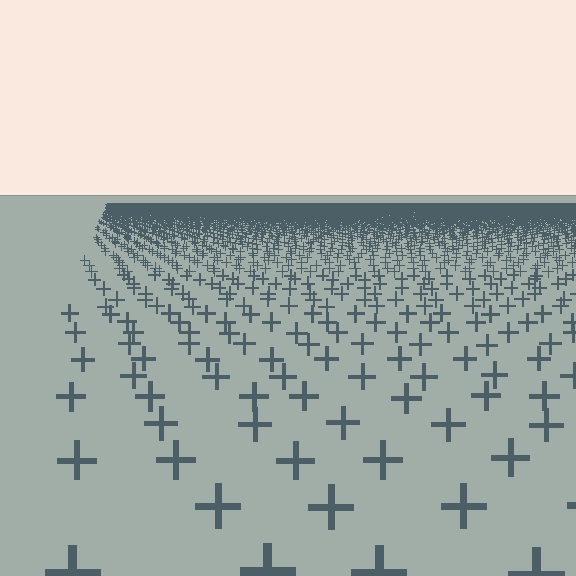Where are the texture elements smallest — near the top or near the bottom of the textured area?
Near the top.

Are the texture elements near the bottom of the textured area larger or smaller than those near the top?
Larger. Near the bottom, elements are closer to the viewer and appear at a bigger on-screen size.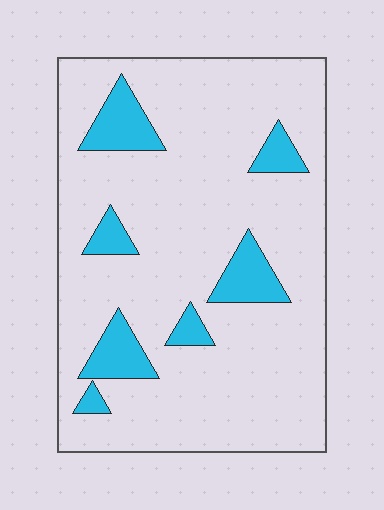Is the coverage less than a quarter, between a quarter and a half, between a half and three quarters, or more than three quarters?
Less than a quarter.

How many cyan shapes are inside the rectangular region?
7.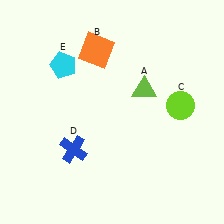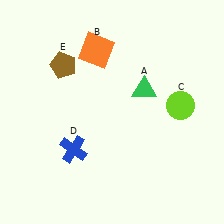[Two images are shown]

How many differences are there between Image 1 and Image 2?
There are 2 differences between the two images.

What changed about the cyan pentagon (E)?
In Image 1, E is cyan. In Image 2, it changed to brown.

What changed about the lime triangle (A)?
In Image 1, A is lime. In Image 2, it changed to green.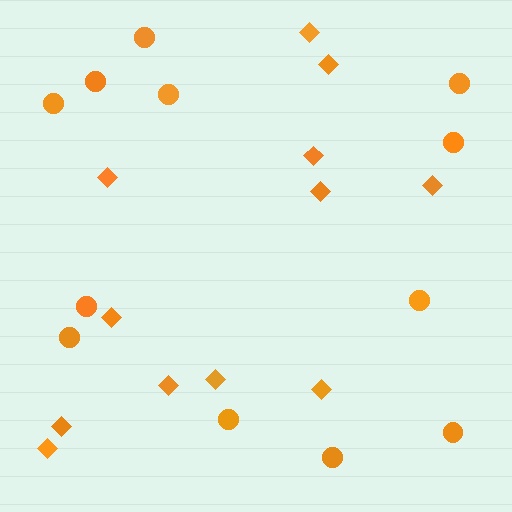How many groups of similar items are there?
There are 2 groups: one group of circles (12) and one group of diamonds (12).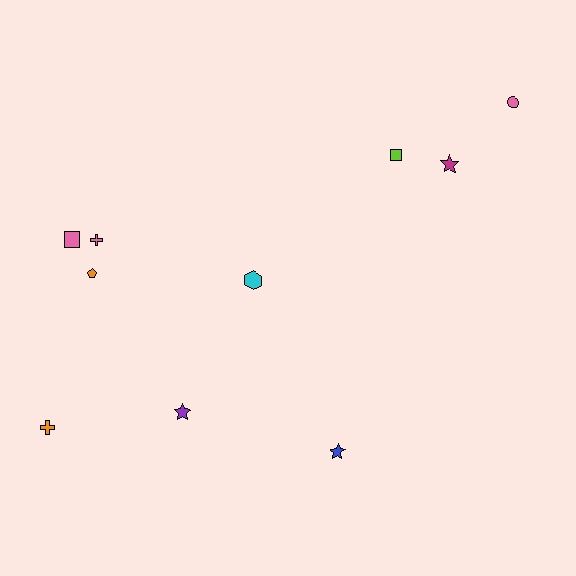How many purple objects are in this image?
There is 1 purple object.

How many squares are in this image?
There are 2 squares.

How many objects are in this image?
There are 10 objects.